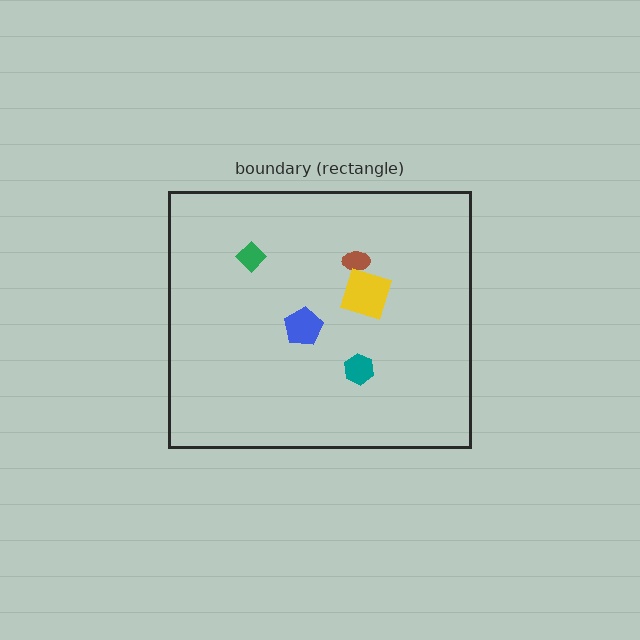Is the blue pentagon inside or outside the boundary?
Inside.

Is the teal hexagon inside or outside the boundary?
Inside.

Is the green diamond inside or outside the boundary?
Inside.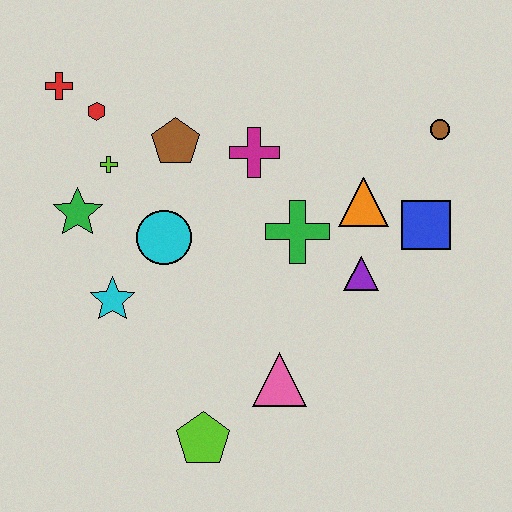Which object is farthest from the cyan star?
The brown circle is farthest from the cyan star.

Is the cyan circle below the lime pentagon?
No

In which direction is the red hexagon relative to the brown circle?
The red hexagon is to the left of the brown circle.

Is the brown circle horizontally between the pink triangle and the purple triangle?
No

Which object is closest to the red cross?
The red hexagon is closest to the red cross.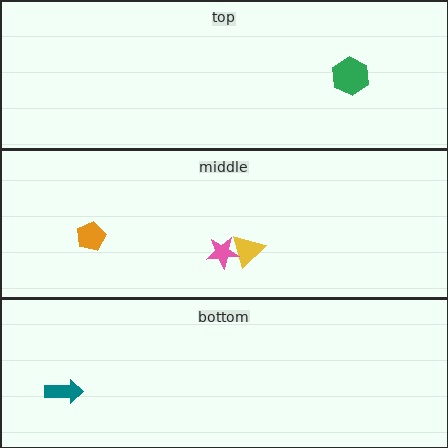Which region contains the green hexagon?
The top region.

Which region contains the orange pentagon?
The middle region.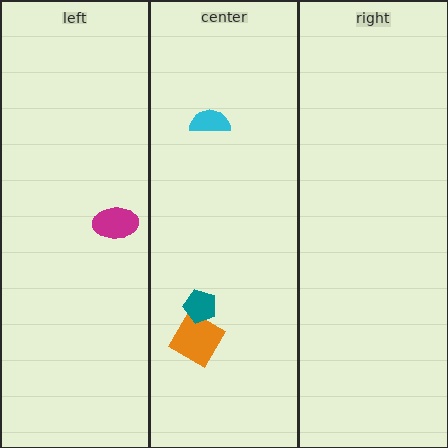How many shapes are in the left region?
1.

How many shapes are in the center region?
3.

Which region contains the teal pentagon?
The center region.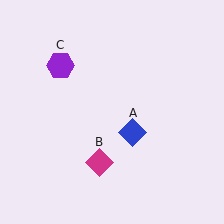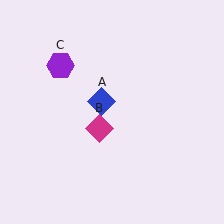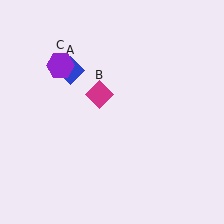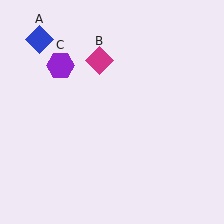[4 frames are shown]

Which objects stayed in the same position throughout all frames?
Purple hexagon (object C) remained stationary.